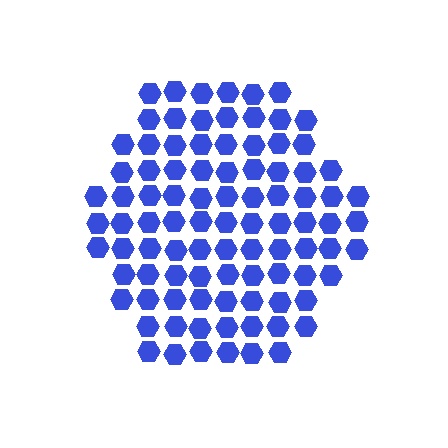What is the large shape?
The large shape is a hexagon.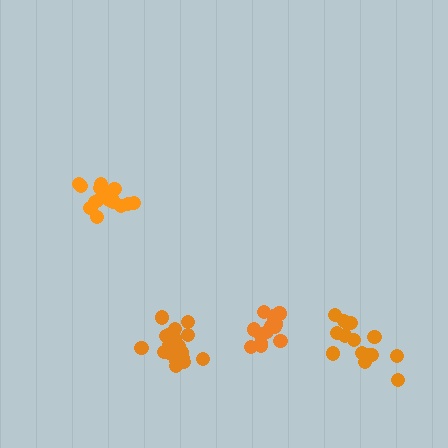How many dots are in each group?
Group 1: 14 dots, Group 2: 20 dots, Group 3: 14 dots, Group 4: 16 dots (64 total).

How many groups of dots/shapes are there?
There are 4 groups.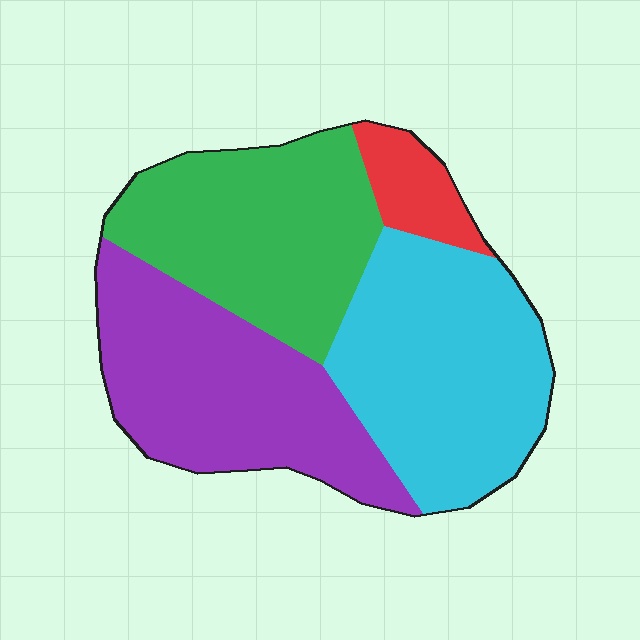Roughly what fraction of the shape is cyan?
Cyan takes up about one third (1/3) of the shape.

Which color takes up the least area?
Red, at roughly 5%.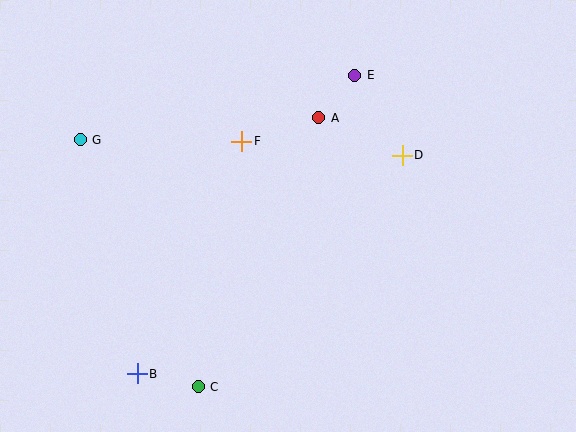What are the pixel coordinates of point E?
Point E is at (354, 75).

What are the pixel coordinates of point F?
Point F is at (242, 141).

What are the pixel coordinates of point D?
Point D is at (402, 155).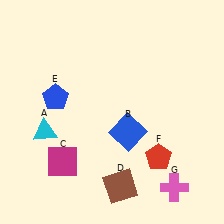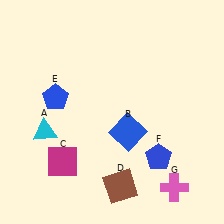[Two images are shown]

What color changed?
The pentagon (F) changed from red in Image 1 to blue in Image 2.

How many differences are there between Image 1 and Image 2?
There is 1 difference between the two images.